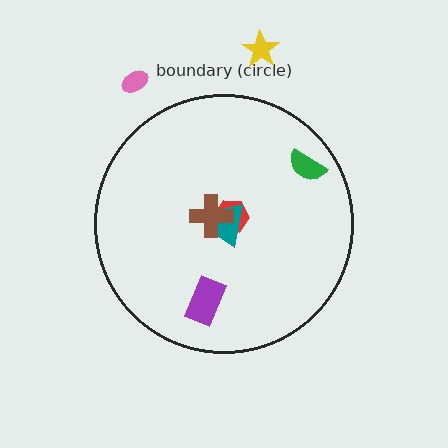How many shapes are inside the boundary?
5 inside, 2 outside.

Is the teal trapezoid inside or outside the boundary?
Inside.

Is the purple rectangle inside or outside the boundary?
Inside.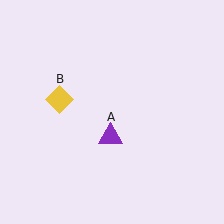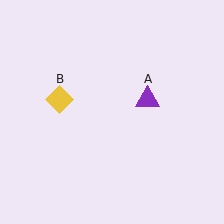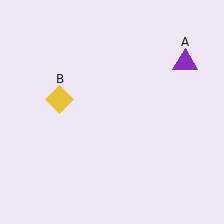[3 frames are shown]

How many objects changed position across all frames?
1 object changed position: purple triangle (object A).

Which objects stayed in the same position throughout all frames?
Yellow diamond (object B) remained stationary.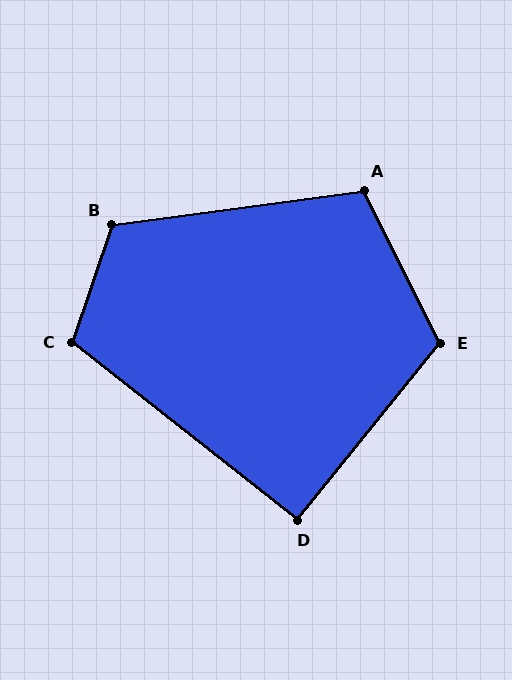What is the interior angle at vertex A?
Approximately 109 degrees (obtuse).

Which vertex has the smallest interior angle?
D, at approximately 91 degrees.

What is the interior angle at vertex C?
Approximately 109 degrees (obtuse).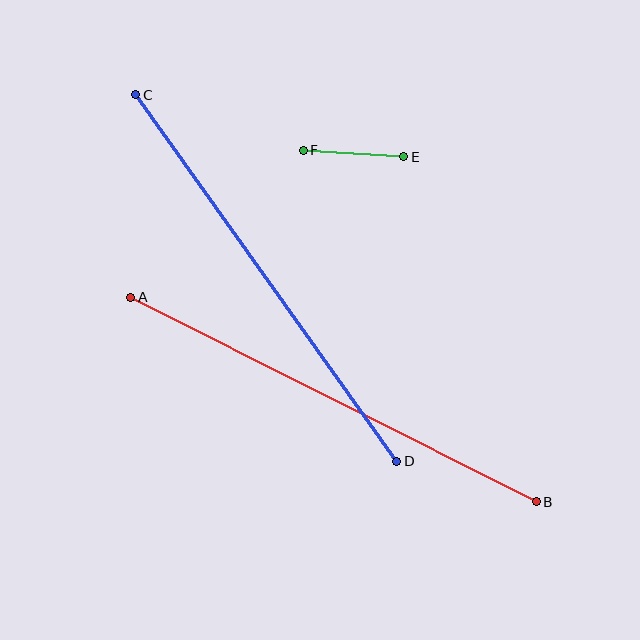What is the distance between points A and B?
The distance is approximately 454 pixels.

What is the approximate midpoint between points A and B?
The midpoint is at approximately (333, 400) pixels.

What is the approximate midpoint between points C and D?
The midpoint is at approximately (266, 278) pixels.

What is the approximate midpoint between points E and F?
The midpoint is at approximately (354, 154) pixels.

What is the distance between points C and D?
The distance is approximately 450 pixels.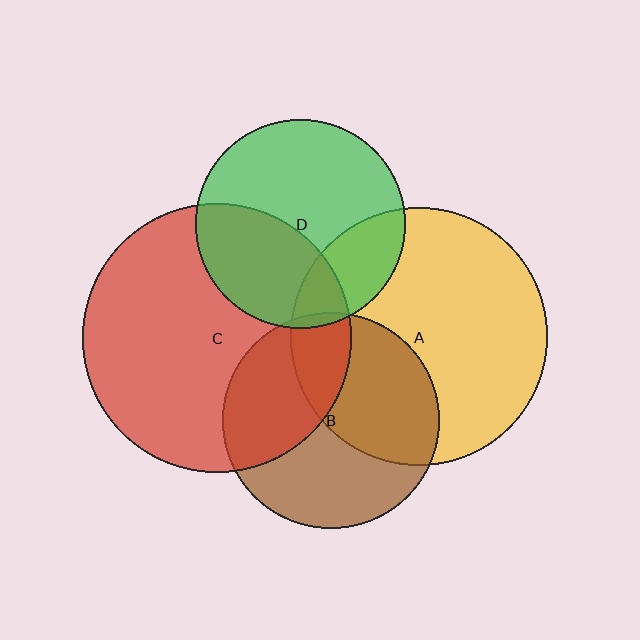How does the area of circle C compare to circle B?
Approximately 1.5 times.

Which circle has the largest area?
Circle C (red).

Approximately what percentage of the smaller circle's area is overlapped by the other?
Approximately 15%.